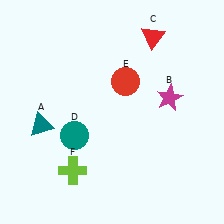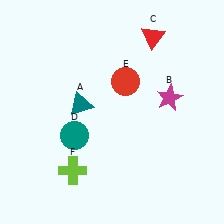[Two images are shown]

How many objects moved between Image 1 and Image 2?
1 object moved between the two images.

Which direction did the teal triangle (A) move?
The teal triangle (A) moved right.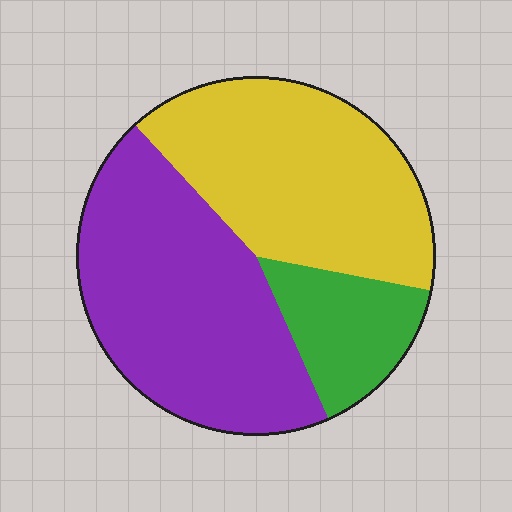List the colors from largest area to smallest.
From largest to smallest: purple, yellow, green.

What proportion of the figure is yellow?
Yellow takes up about two fifths (2/5) of the figure.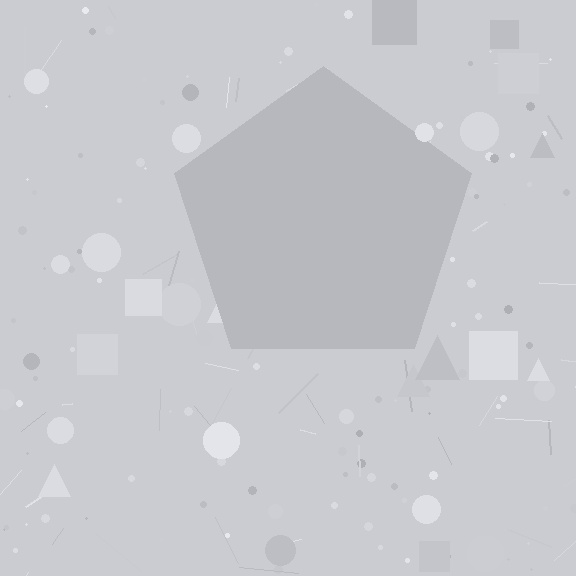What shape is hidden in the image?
A pentagon is hidden in the image.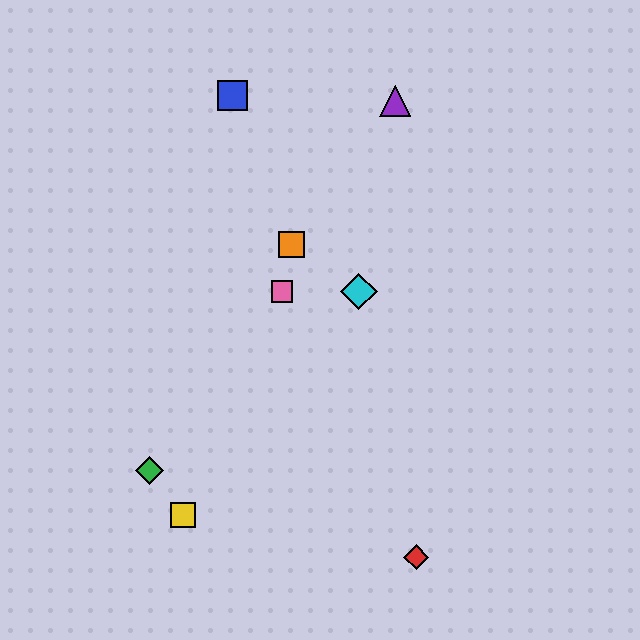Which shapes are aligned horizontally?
The cyan diamond, the pink square are aligned horizontally.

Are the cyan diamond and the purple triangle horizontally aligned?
No, the cyan diamond is at y≈292 and the purple triangle is at y≈101.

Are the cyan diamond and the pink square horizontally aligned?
Yes, both are at y≈292.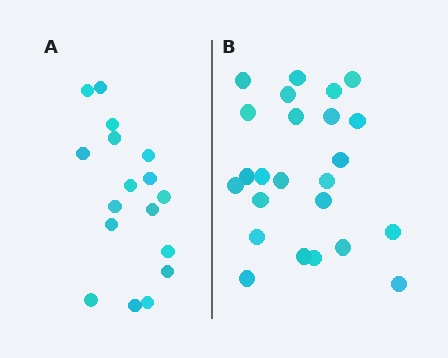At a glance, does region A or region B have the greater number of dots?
Region B (the right region) has more dots.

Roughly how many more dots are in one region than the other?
Region B has roughly 8 or so more dots than region A.